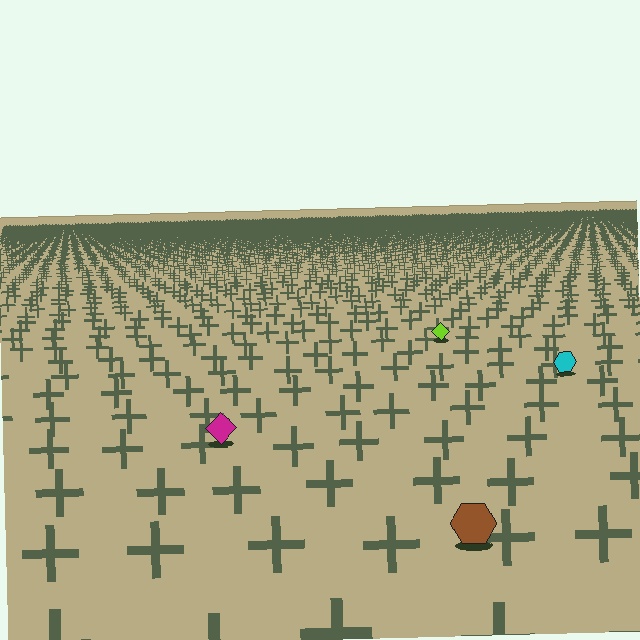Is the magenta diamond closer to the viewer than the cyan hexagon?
Yes. The magenta diamond is closer — you can tell from the texture gradient: the ground texture is coarser near it.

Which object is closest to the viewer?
The brown hexagon is closest. The texture marks near it are larger and more spread out.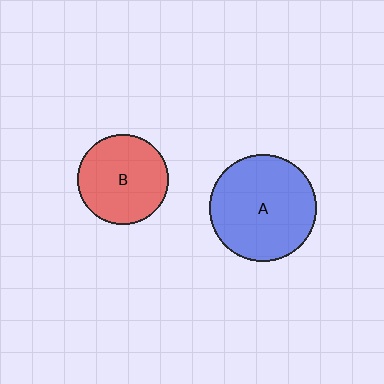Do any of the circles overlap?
No, none of the circles overlap.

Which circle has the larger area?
Circle A (blue).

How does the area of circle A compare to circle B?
Approximately 1.4 times.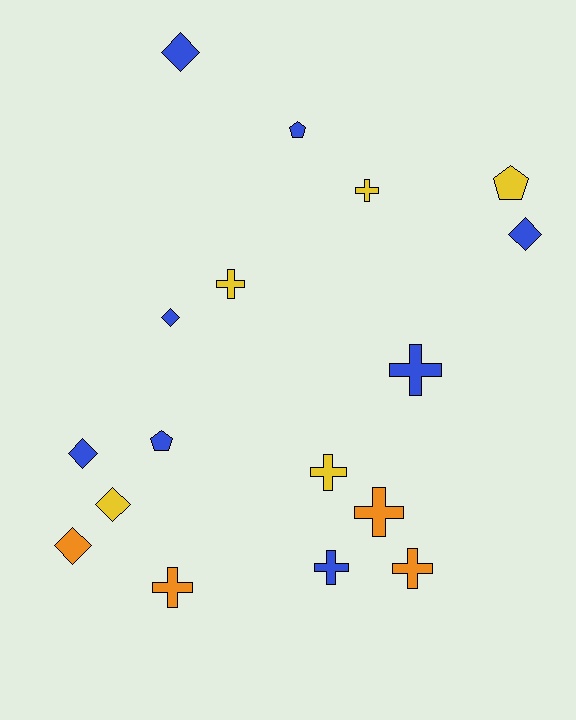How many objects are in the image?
There are 17 objects.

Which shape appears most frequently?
Cross, with 8 objects.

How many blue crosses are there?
There are 2 blue crosses.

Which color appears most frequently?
Blue, with 8 objects.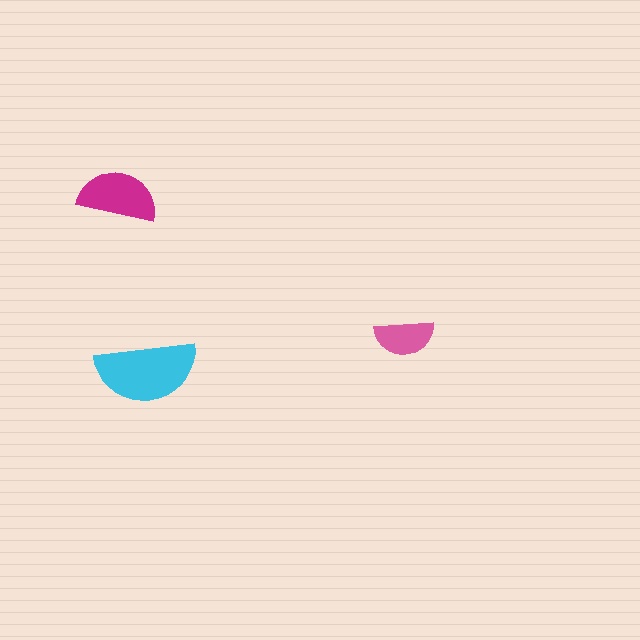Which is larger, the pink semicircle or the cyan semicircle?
The cyan one.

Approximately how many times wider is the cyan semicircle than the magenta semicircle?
About 1.5 times wider.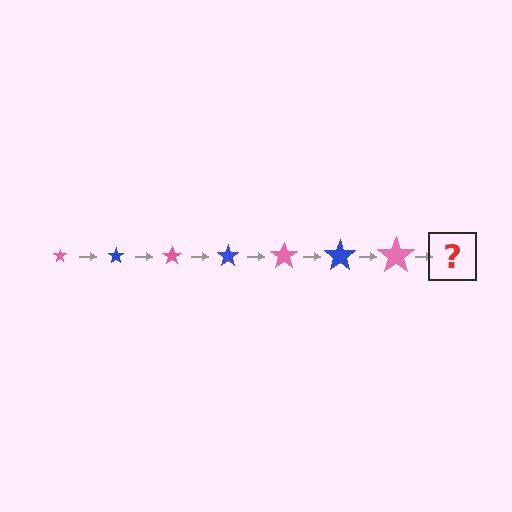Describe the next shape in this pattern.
It should be a blue star, larger than the previous one.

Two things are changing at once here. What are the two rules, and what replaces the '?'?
The two rules are that the star grows larger each step and the color cycles through pink and blue. The '?' should be a blue star, larger than the previous one.